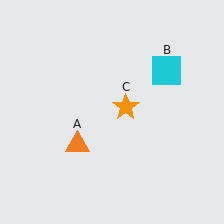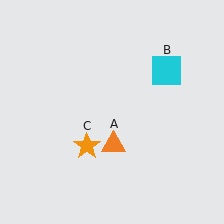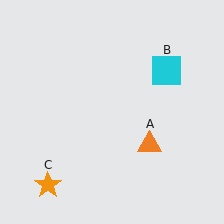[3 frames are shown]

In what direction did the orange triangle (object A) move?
The orange triangle (object A) moved right.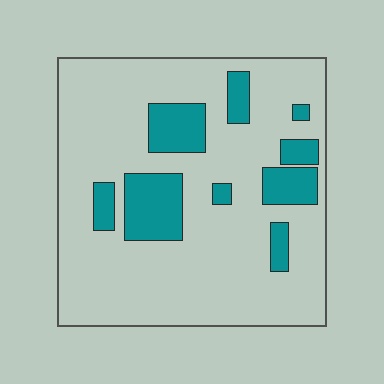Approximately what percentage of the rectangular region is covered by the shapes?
Approximately 20%.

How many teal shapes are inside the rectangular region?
9.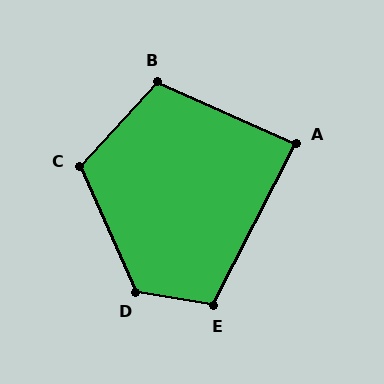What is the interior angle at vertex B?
Approximately 109 degrees (obtuse).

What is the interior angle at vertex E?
Approximately 108 degrees (obtuse).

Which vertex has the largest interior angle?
D, at approximately 123 degrees.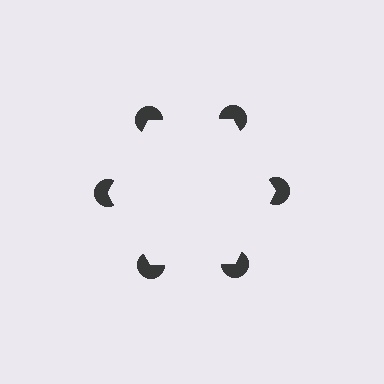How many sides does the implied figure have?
6 sides.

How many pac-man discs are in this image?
There are 6 — one at each vertex of the illusory hexagon.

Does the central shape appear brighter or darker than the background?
It typically appears slightly brighter than the background, even though no actual brightness change is drawn.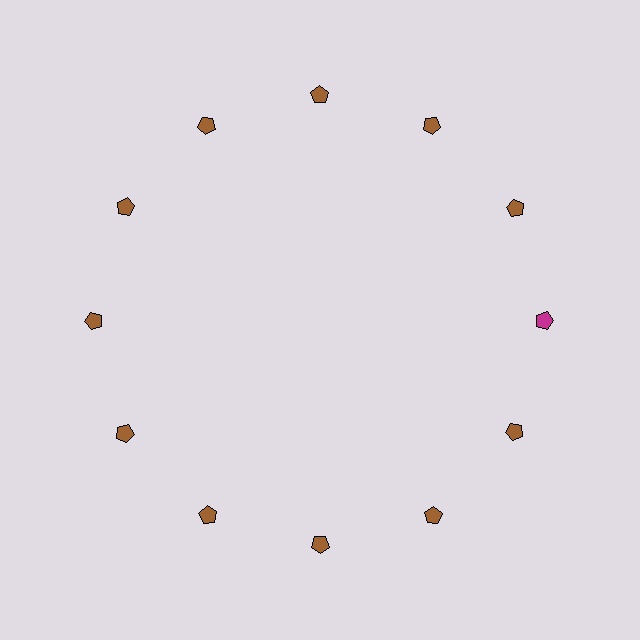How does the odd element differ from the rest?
It has a different color: magenta instead of brown.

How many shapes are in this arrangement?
There are 12 shapes arranged in a ring pattern.